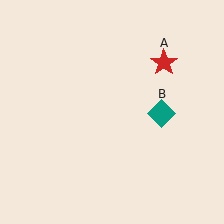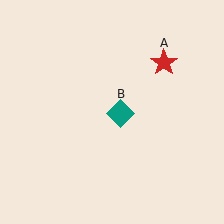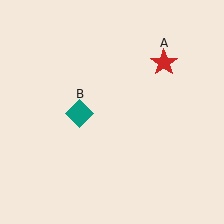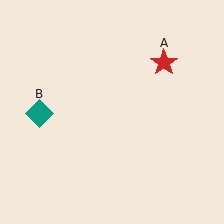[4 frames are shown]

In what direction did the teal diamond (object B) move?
The teal diamond (object B) moved left.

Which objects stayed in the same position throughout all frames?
Red star (object A) remained stationary.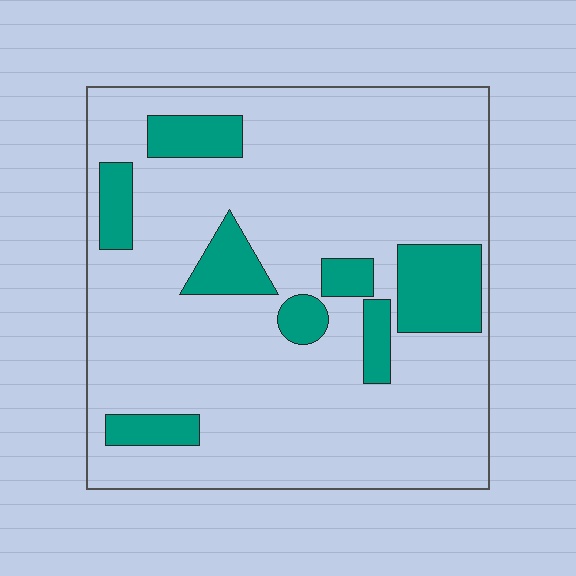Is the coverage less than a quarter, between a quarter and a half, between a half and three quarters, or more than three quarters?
Less than a quarter.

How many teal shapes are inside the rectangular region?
8.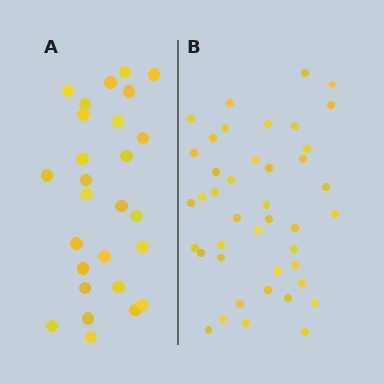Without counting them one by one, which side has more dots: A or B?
Region B (the right region) has more dots.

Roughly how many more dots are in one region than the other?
Region B has approximately 15 more dots than region A.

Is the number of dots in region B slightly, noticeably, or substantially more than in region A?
Region B has substantially more. The ratio is roughly 1.6 to 1.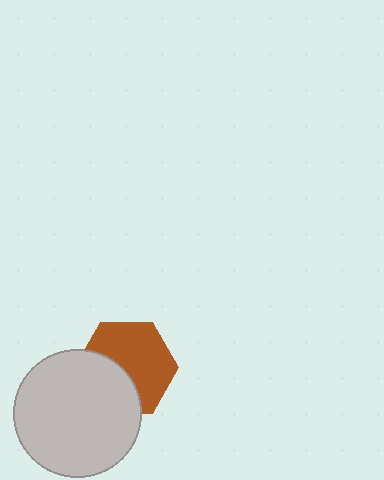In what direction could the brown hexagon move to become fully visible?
The brown hexagon could move toward the upper-right. That would shift it out from behind the light gray circle entirely.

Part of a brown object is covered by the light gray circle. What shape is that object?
It is a hexagon.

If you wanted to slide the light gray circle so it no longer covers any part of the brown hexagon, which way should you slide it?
Slide it toward the lower-left — that is the most direct way to separate the two shapes.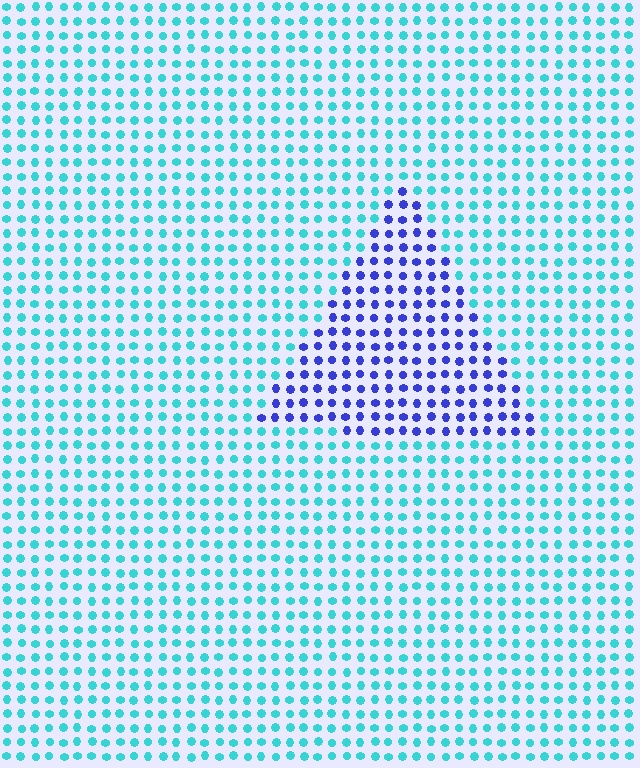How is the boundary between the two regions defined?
The boundary is defined purely by a slight shift in hue (about 58 degrees). Spacing, size, and orientation are identical on both sides.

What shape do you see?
I see a triangle.